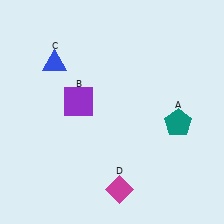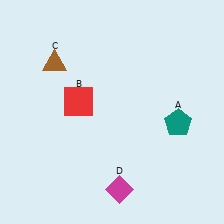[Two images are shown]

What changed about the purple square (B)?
In Image 1, B is purple. In Image 2, it changed to red.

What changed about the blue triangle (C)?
In Image 1, C is blue. In Image 2, it changed to brown.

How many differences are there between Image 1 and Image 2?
There are 2 differences between the two images.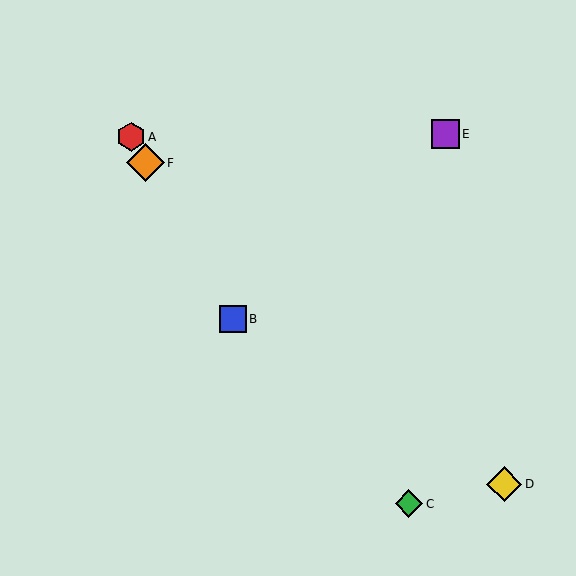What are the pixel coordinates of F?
Object F is at (146, 163).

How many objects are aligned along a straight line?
3 objects (A, B, F) are aligned along a straight line.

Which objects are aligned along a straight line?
Objects A, B, F are aligned along a straight line.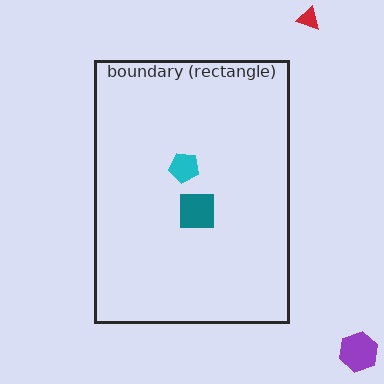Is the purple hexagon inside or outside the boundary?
Outside.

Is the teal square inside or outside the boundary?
Inside.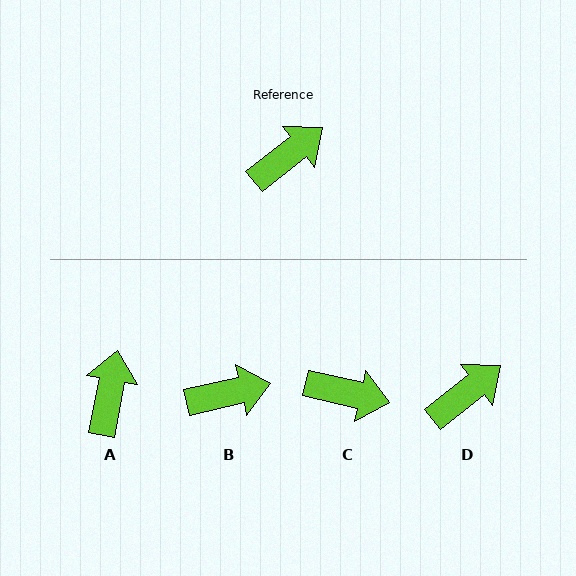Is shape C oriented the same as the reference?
No, it is off by about 51 degrees.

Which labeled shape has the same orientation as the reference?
D.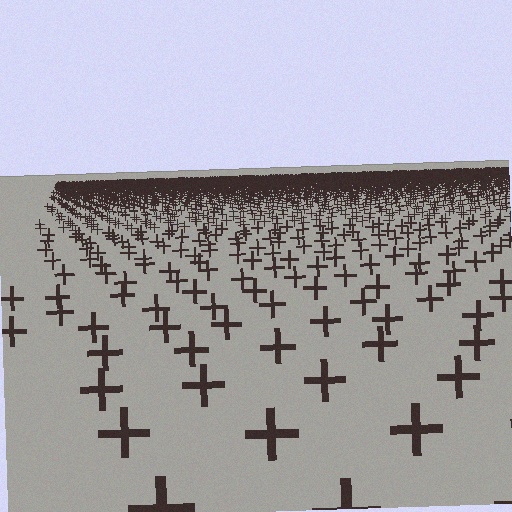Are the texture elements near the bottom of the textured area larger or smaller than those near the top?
Larger. Near the bottom, elements are closer to the viewer and appear at a bigger on-screen size.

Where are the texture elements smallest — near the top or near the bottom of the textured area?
Near the top.